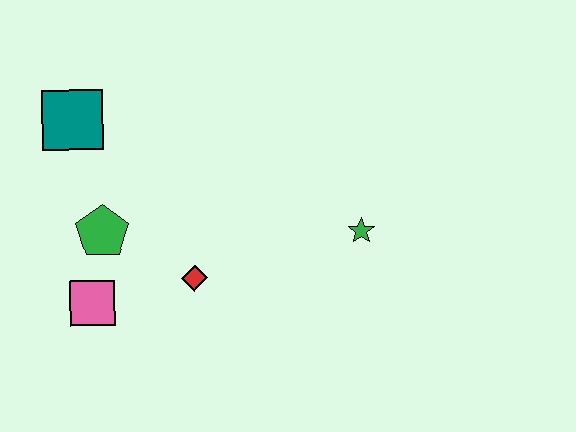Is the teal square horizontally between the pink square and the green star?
No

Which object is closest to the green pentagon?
The pink square is closest to the green pentagon.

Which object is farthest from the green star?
The teal square is farthest from the green star.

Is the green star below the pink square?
No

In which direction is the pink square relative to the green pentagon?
The pink square is below the green pentagon.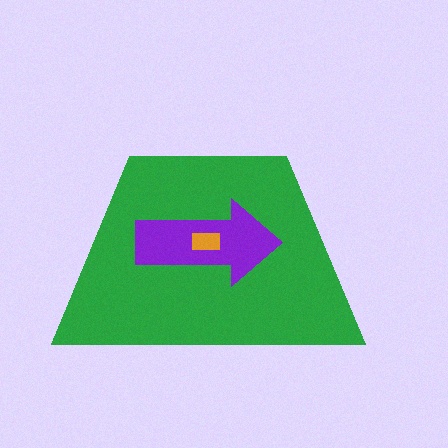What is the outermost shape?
The green trapezoid.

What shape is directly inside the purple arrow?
The orange rectangle.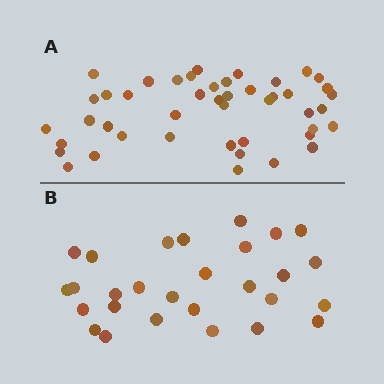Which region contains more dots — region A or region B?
Region A (the top region) has more dots.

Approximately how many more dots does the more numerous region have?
Region A has approximately 15 more dots than region B.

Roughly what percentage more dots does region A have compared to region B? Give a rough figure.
About 60% more.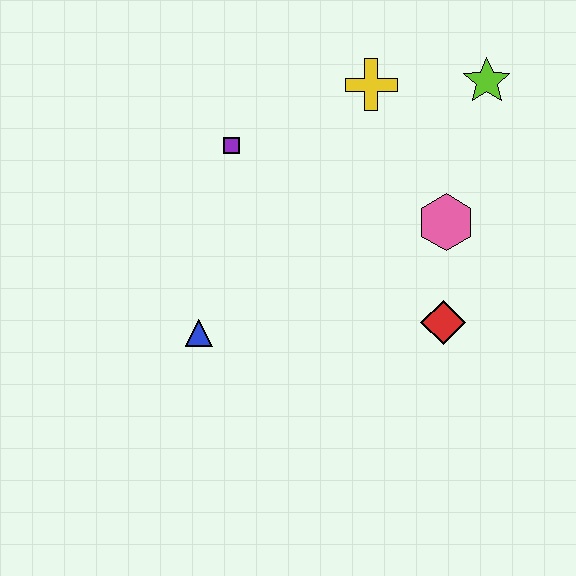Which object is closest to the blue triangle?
The purple square is closest to the blue triangle.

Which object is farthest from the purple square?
The red diamond is farthest from the purple square.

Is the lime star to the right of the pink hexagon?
Yes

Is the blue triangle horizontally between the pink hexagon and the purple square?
No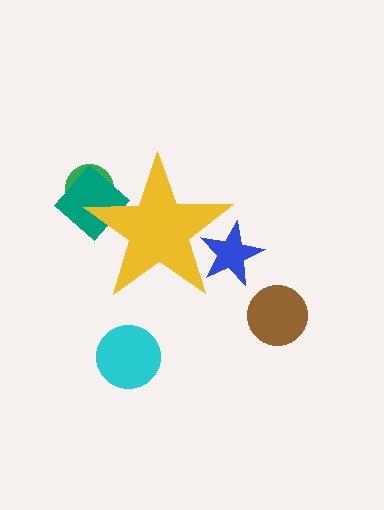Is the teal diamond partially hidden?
Yes, the teal diamond is partially hidden behind the yellow star.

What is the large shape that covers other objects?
A yellow star.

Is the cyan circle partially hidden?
No, the cyan circle is fully visible.